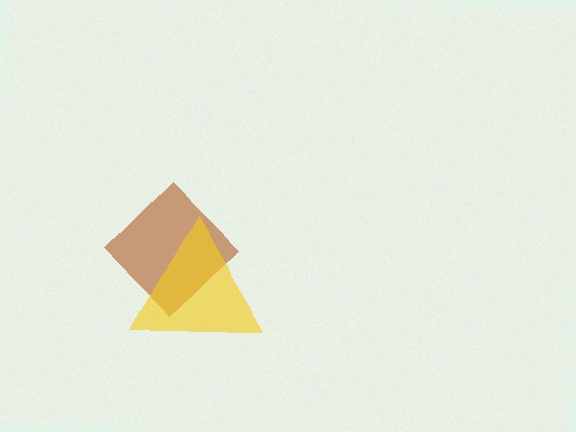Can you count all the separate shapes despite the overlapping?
Yes, there are 2 separate shapes.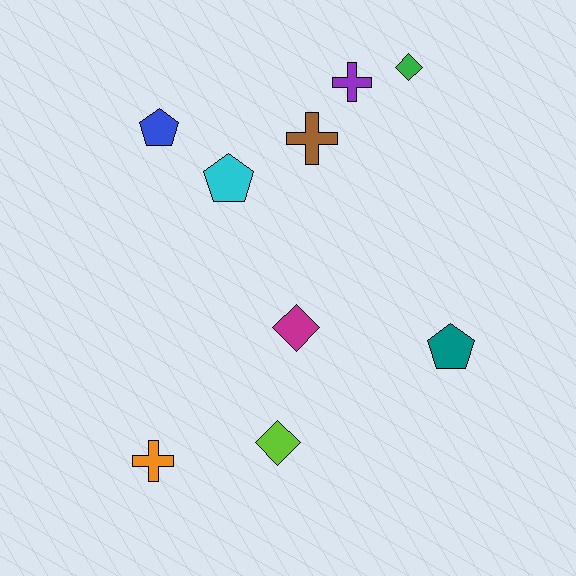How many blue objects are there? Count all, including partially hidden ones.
There is 1 blue object.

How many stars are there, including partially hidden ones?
There are no stars.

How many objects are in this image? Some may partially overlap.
There are 9 objects.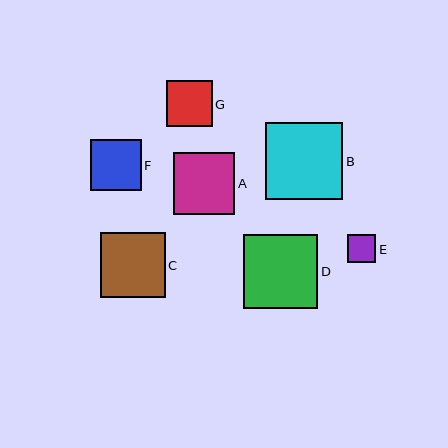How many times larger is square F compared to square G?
Square F is approximately 1.1 times the size of square G.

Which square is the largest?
Square B is the largest with a size of approximately 78 pixels.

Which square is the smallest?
Square E is the smallest with a size of approximately 28 pixels.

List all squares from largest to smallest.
From largest to smallest: B, D, C, A, F, G, E.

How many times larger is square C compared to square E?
Square C is approximately 2.3 times the size of square E.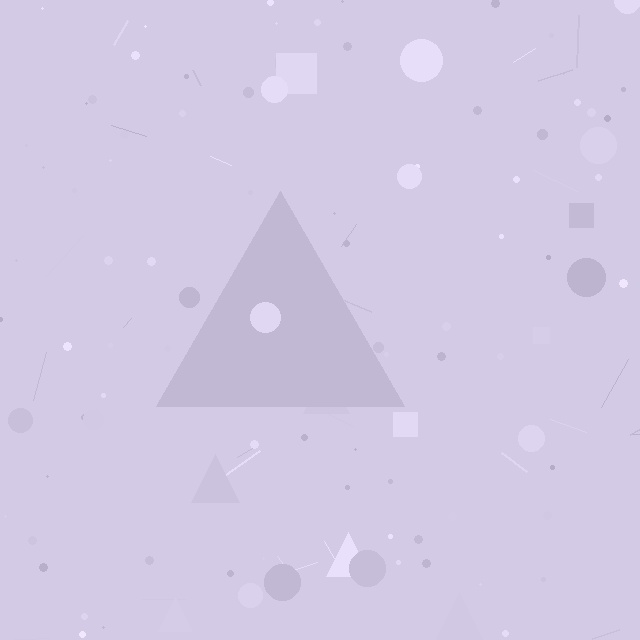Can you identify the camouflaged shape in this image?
The camouflaged shape is a triangle.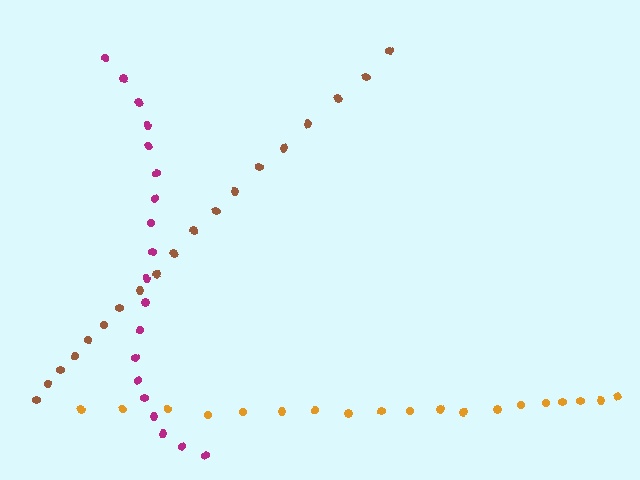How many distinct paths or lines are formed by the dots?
There are 3 distinct paths.